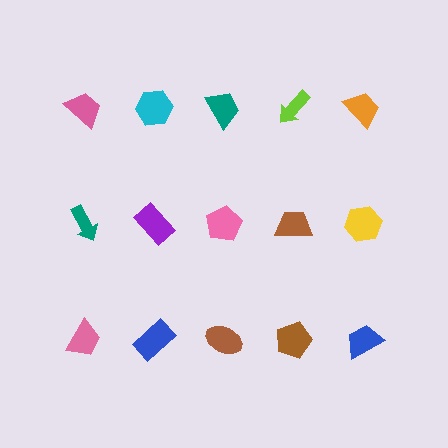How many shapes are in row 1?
5 shapes.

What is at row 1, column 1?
A pink trapezoid.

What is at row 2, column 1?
A teal arrow.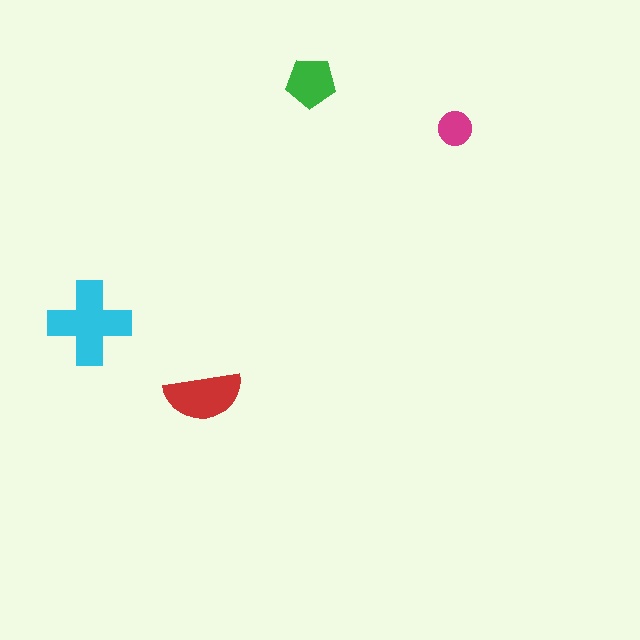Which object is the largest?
The cyan cross.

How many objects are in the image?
There are 4 objects in the image.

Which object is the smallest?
The magenta circle.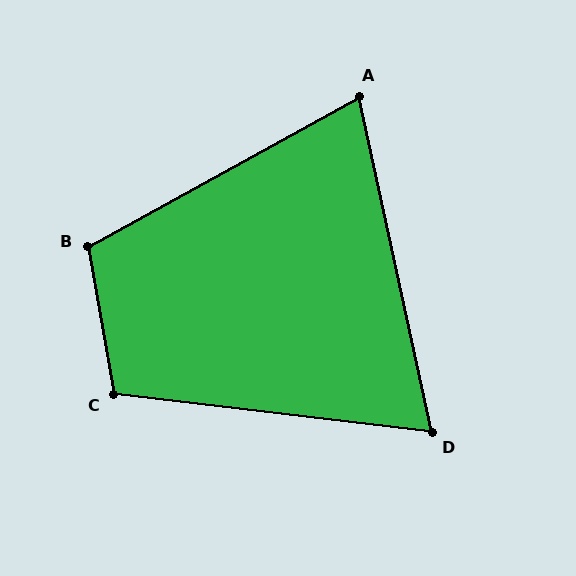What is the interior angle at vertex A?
Approximately 73 degrees (acute).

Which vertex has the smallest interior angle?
D, at approximately 71 degrees.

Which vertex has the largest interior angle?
B, at approximately 109 degrees.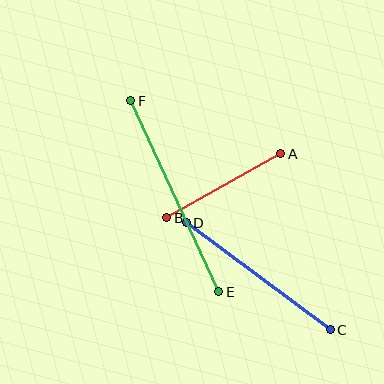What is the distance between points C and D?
The distance is approximately 179 pixels.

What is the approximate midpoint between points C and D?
The midpoint is at approximately (258, 276) pixels.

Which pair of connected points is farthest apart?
Points E and F are farthest apart.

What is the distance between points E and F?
The distance is approximately 210 pixels.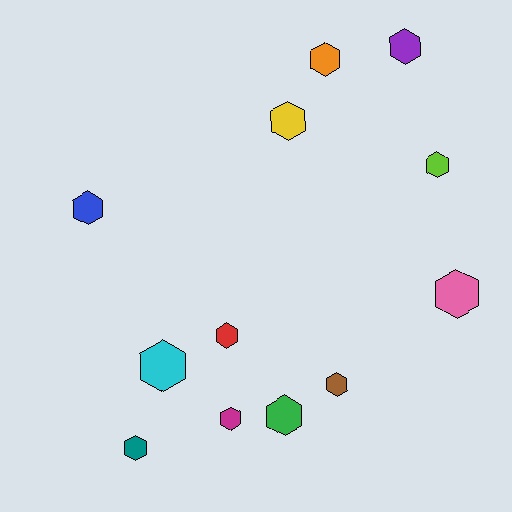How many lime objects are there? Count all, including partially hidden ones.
There is 1 lime object.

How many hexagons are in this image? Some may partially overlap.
There are 12 hexagons.